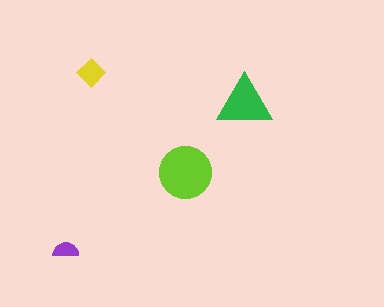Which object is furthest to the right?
The green triangle is rightmost.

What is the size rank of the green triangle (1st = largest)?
2nd.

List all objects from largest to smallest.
The lime circle, the green triangle, the yellow diamond, the purple semicircle.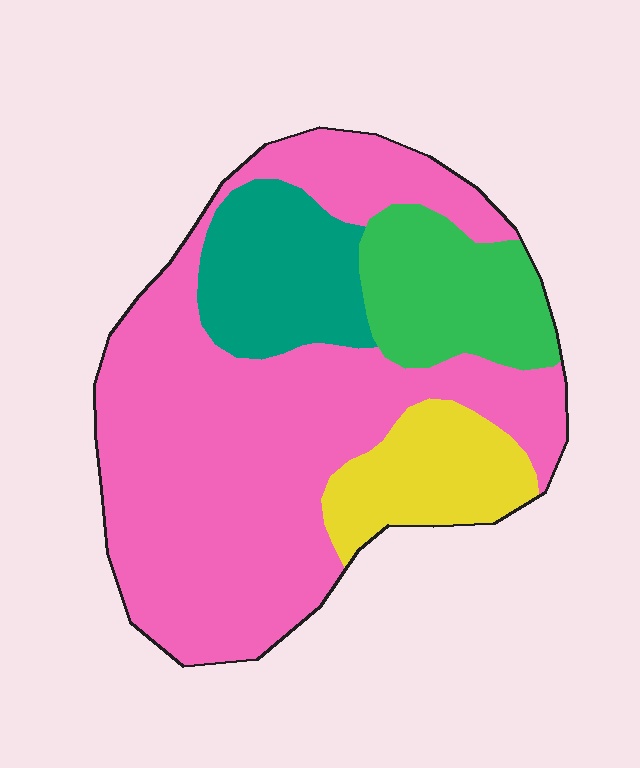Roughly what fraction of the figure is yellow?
Yellow takes up less than a sixth of the figure.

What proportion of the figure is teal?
Teal covers around 15% of the figure.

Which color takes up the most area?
Pink, at roughly 60%.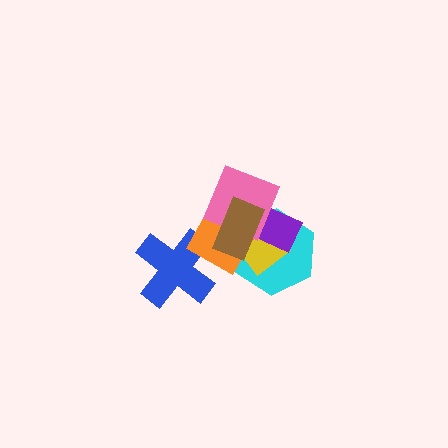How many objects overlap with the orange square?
5 objects overlap with the orange square.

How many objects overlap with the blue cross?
1 object overlaps with the blue cross.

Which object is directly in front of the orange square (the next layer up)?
The pink diamond is directly in front of the orange square.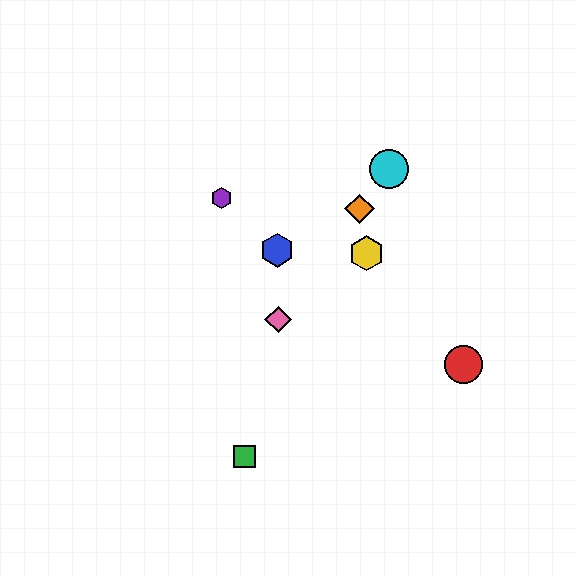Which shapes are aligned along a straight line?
The orange diamond, the cyan circle, the pink diamond are aligned along a straight line.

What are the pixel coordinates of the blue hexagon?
The blue hexagon is at (277, 250).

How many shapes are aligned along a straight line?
3 shapes (the orange diamond, the cyan circle, the pink diamond) are aligned along a straight line.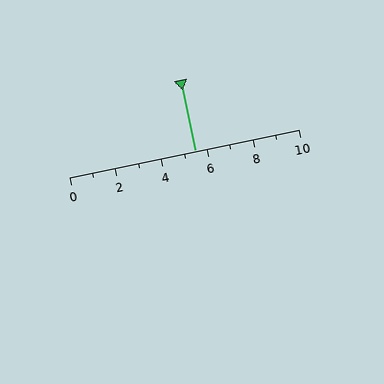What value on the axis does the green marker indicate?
The marker indicates approximately 5.5.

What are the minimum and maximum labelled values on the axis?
The axis runs from 0 to 10.